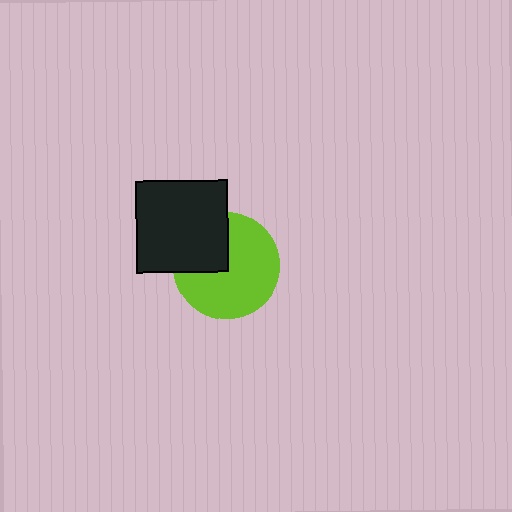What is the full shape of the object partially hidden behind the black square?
The partially hidden object is a lime circle.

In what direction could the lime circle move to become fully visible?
The lime circle could move toward the lower-right. That would shift it out from behind the black square entirely.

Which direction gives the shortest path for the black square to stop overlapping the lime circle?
Moving toward the upper-left gives the shortest separation.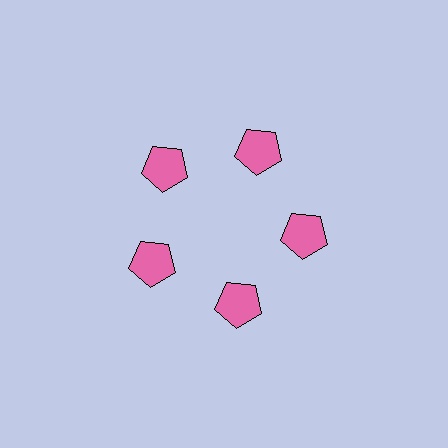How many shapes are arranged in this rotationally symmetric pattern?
There are 5 shapes, arranged in 5 groups of 1.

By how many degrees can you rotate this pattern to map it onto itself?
The pattern maps onto itself every 72 degrees of rotation.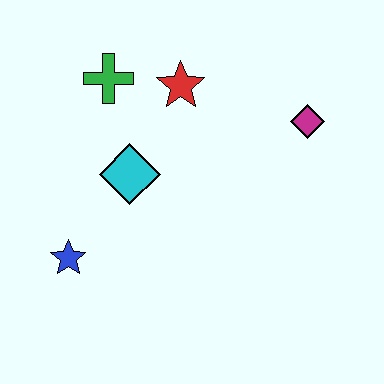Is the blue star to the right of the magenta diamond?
No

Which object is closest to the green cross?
The red star is closest to the green cross.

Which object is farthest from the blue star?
The magenta diamond is farthest from the blue star.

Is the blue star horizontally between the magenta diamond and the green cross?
No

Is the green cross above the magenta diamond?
Yes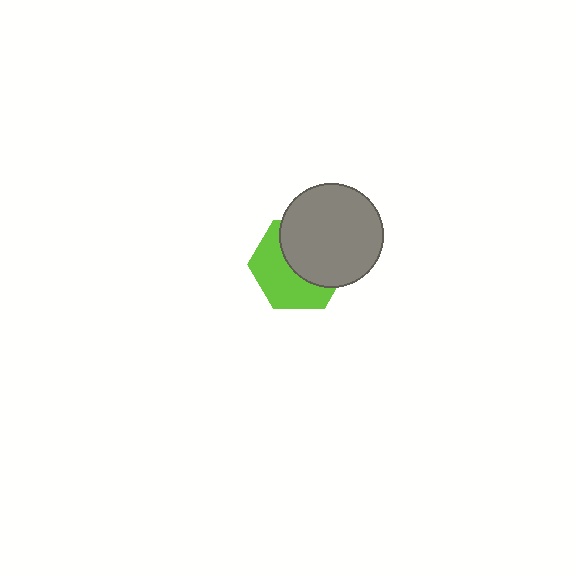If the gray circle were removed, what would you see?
You would see the complete lime hexagon.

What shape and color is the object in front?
The object in front is a gray circle.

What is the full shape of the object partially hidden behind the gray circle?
The partially hidden object is a lime hexagon.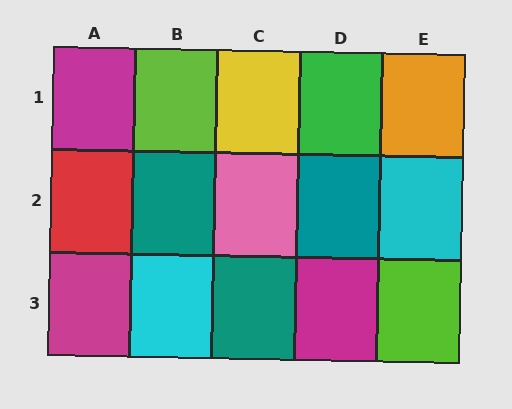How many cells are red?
1 cell is red.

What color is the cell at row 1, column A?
Magenta.